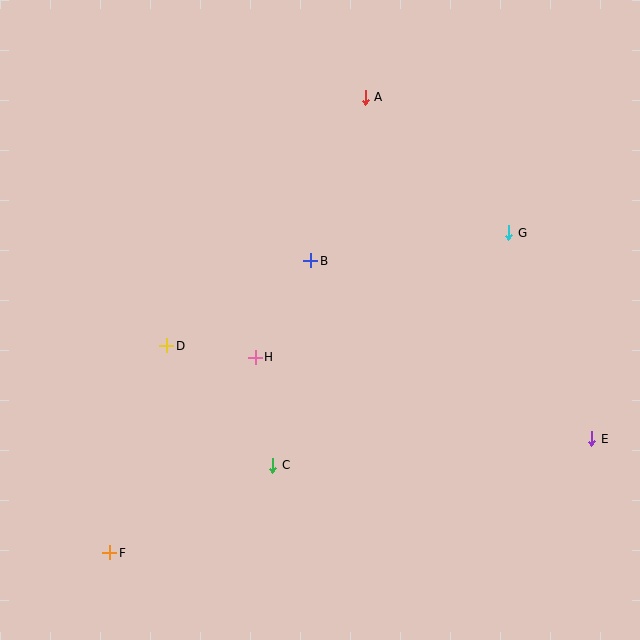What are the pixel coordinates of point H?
Point H is at (255, 357).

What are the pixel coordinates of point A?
Point A is at (365, 97).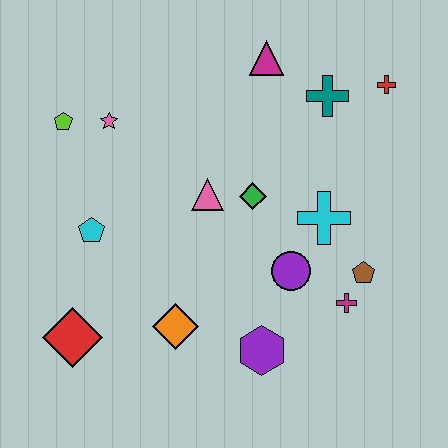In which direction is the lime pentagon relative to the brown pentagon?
The lime pentagon is to the left of the brown pentagon.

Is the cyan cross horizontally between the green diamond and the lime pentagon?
No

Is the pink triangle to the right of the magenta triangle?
No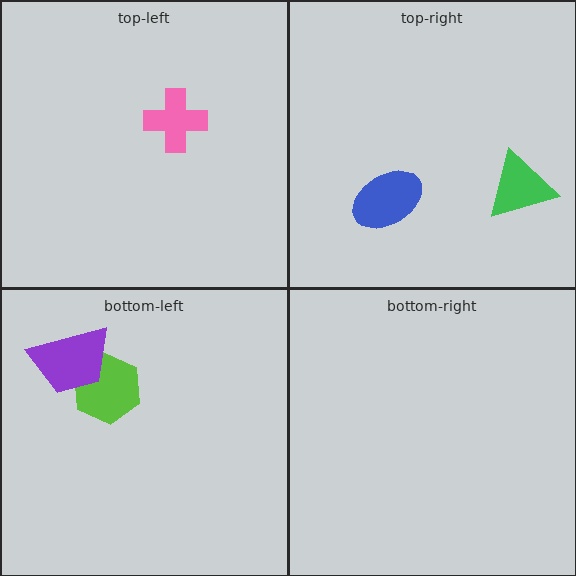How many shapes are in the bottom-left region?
2.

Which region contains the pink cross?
The top-left region.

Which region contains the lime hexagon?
The bottom-left region.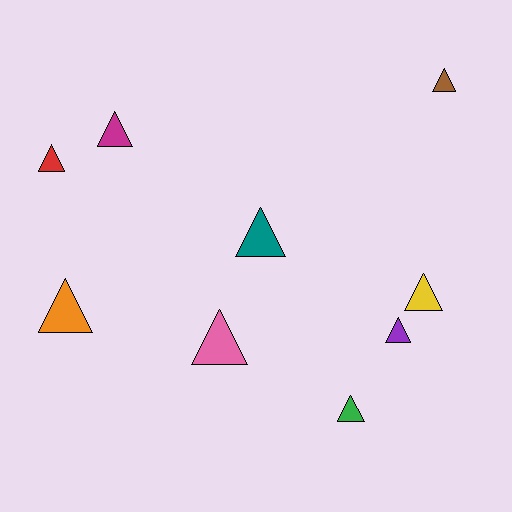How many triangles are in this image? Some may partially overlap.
There are 9 triangles.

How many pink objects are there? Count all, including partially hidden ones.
There is 1 pink object.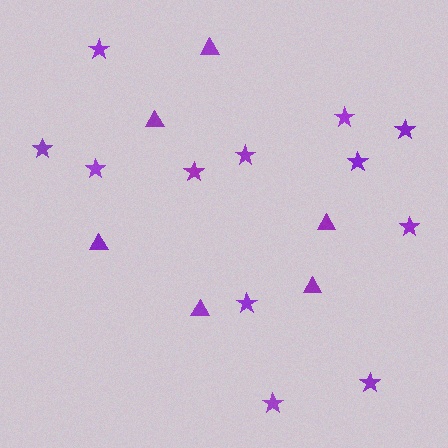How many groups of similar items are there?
There are 2 groups: one group of stars (12) and one group of triangles (6).